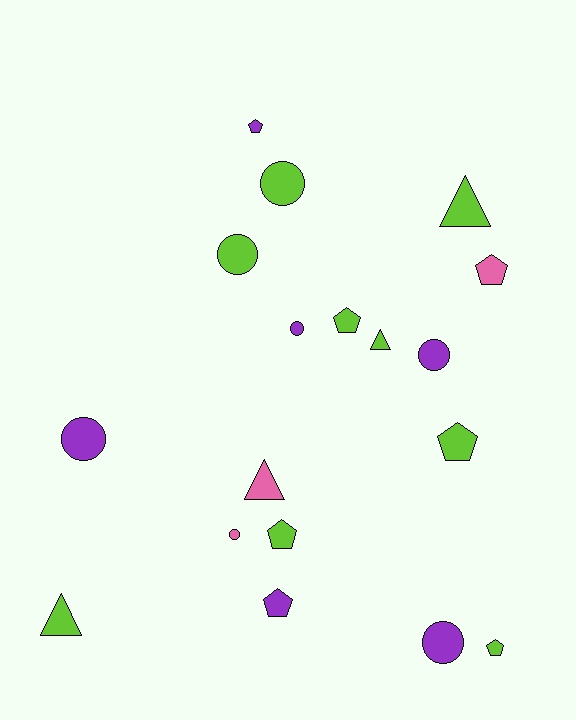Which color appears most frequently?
Lime, with 9 objects.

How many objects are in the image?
There are 18 objects.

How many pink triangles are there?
There is 1 pink triangle.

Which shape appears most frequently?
Pentagon, with 7 objects.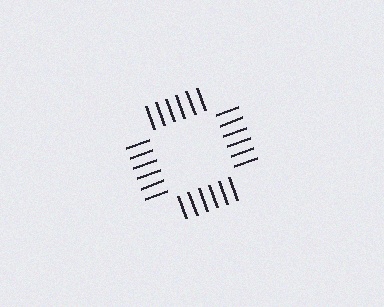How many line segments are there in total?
24 — 6 along each of the 4 edges.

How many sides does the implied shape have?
4 sides — the line-ends trace a square.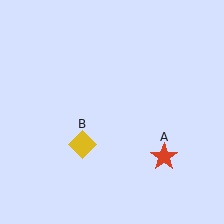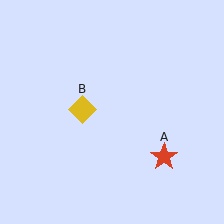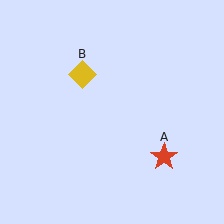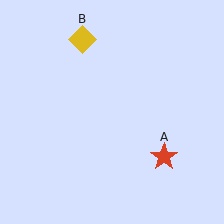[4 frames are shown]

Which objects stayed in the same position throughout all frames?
Red star (object A) remained stationary.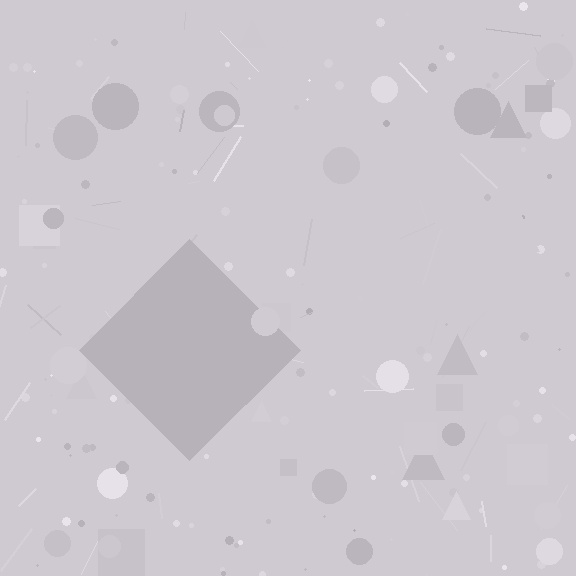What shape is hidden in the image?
A diamond is hidden in the image.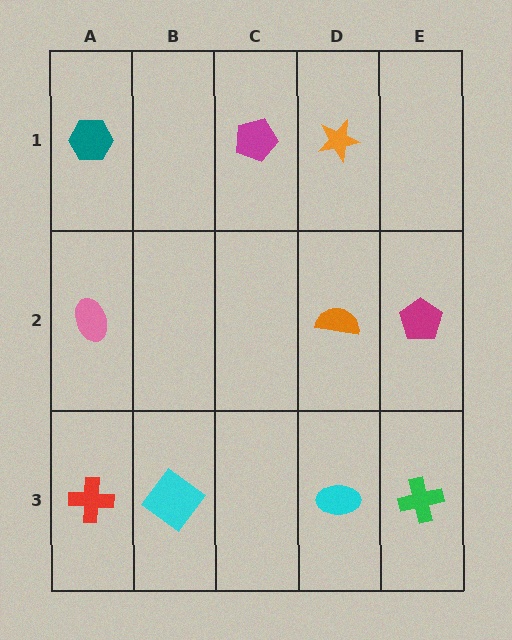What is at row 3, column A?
A red cross.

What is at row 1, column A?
A teal hexagon.